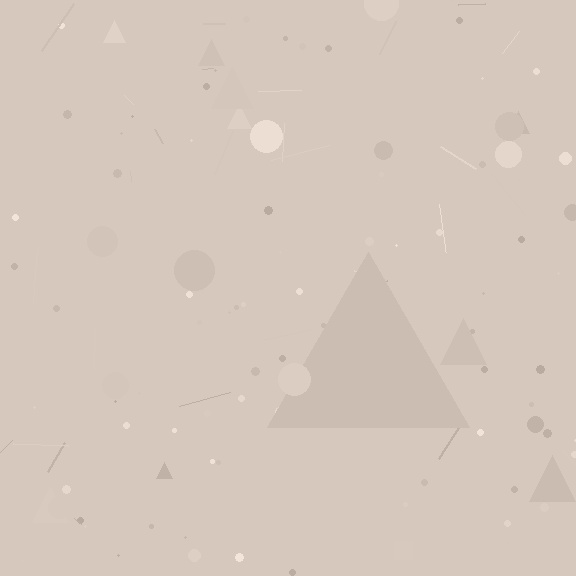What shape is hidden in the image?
A triangle is hidden in the image.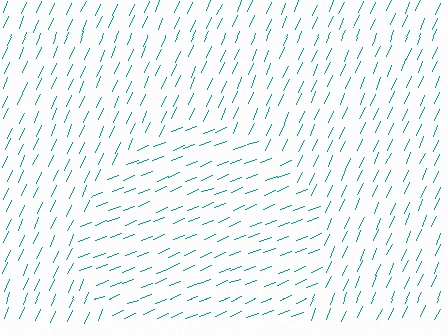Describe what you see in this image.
The image is filled with small teal line segments. A circle region in the image has lines oriented differently from the surrounding lines, creating a visible texture boundary.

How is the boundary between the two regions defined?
The boundary is defined purely by a change in line orientation (approximately 45 degrees difference). All lines are the same color and thickness.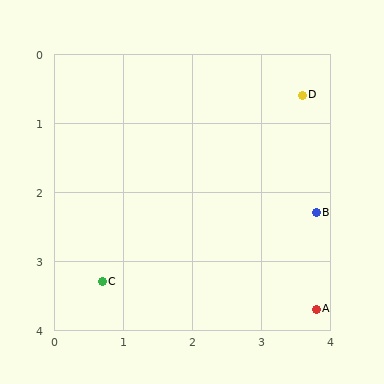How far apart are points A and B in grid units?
Points A and B are about 1.4 grid units apart.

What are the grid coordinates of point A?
Point A is at approximately (3.8, 3.7).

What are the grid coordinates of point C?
Point C is at approximately (0.7, 3.3).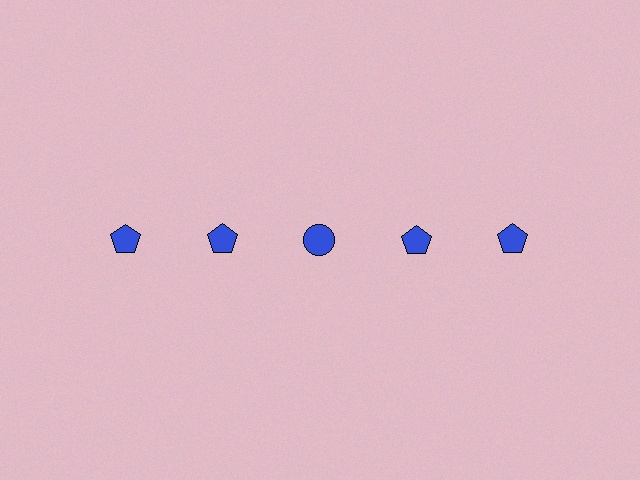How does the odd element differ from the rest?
It has a different shape: circle instead of pentagon.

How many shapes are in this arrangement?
There are 5 shapes arranged in a grid pattern.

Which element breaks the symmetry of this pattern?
The blue circle in the top row, center column breaks the symmetry. All other shapes are blue pentagons.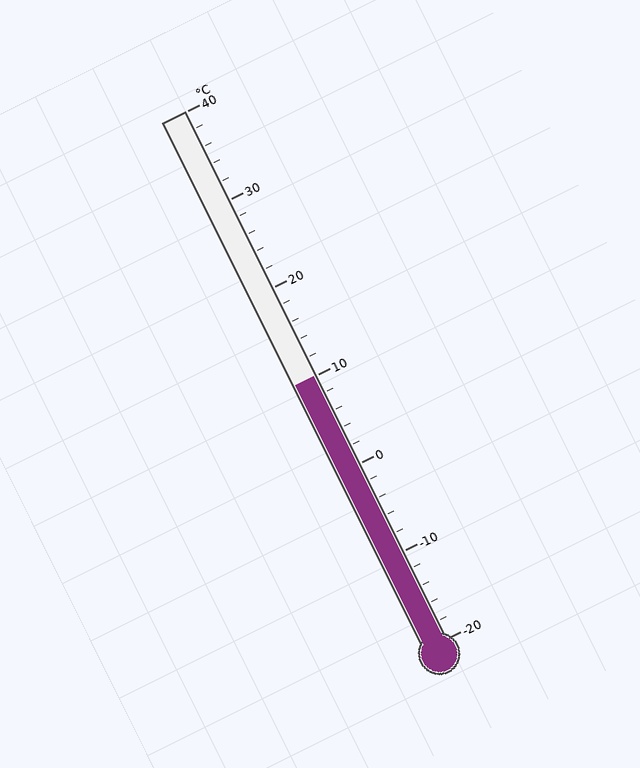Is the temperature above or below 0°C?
The temperature is above 0°C.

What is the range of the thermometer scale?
The thermometer scale ranges from -20°C to 40°C.